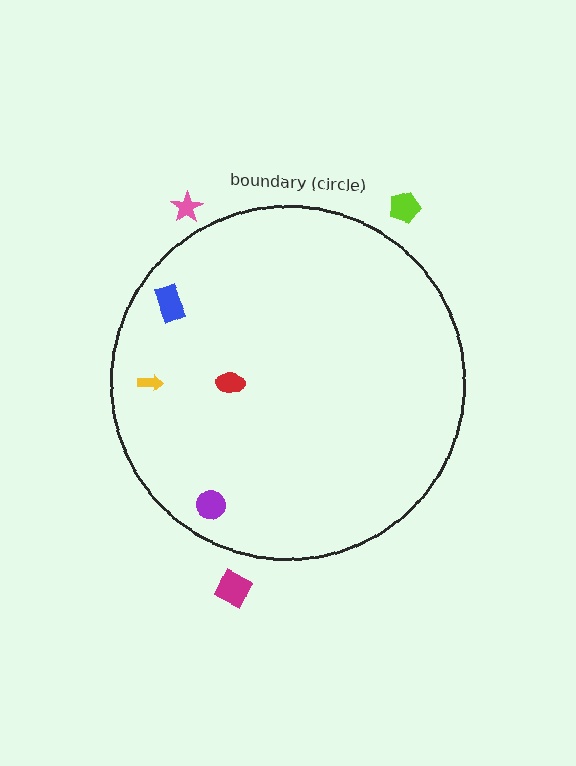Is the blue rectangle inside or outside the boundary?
Inside.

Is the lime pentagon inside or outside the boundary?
Outside.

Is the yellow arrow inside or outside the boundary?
Inside.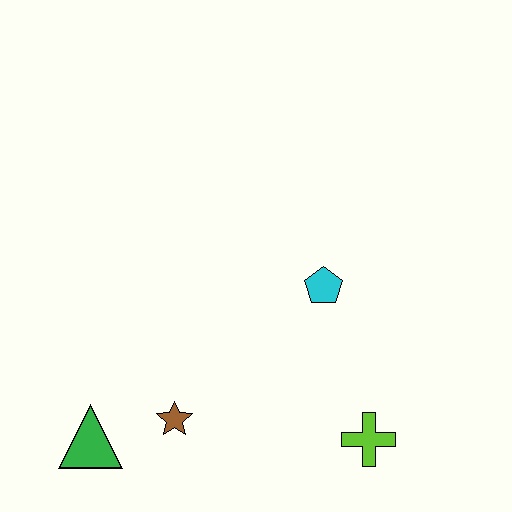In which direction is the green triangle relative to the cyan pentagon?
The green triangle is to the left of the cyan pentagon.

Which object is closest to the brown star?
The green triangle is closest to the brown star.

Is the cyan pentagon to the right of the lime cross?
No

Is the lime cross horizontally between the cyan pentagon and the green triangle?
No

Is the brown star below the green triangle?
No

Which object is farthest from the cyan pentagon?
The green triangle is farthest from the cyan pentagon.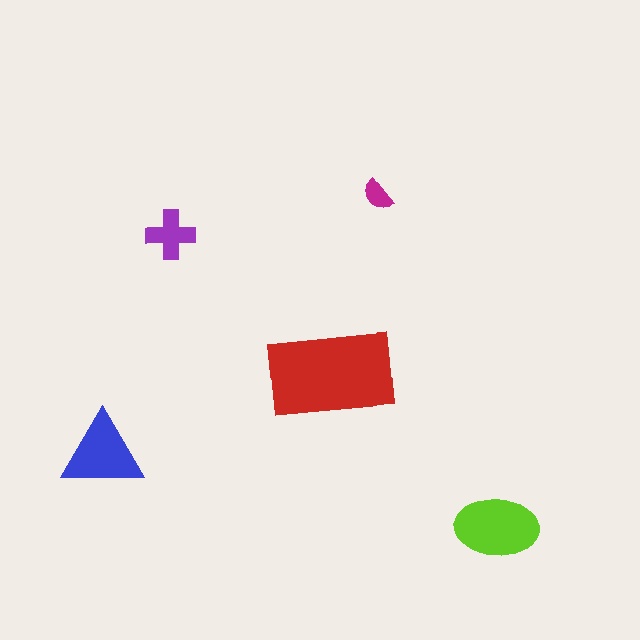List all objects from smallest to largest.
The magenta semicircle, the purple cross, the blue triangle, the lime ellipse, the red rectangle.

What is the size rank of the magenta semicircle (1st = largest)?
5th.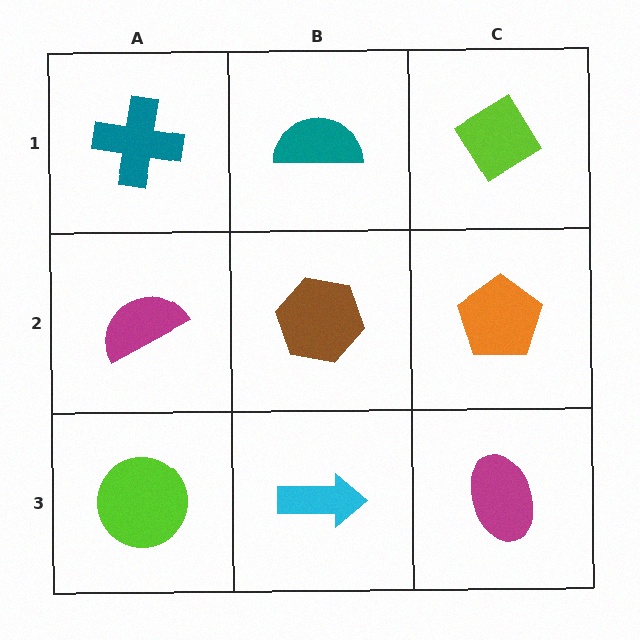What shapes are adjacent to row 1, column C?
An orange pentagon (row 2, column C), a teal semicircle (row 1, column B).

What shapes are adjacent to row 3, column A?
A magenta semicircle (row 2, column A), a cyan arrow (row 3, column B).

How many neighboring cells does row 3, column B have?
3.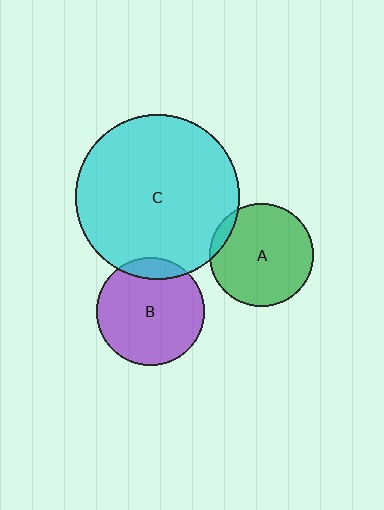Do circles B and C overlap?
Yes.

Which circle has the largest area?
Circle C (cyan).